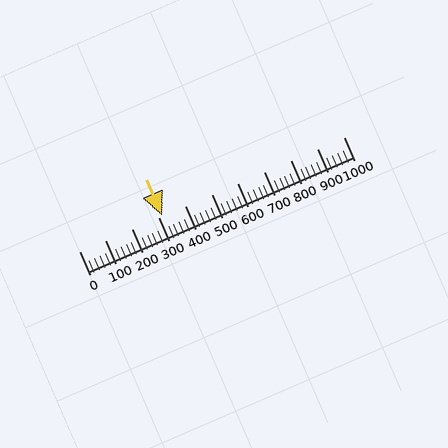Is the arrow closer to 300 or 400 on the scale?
The arrow is closer to 300.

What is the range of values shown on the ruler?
The ruler shows values from 0 to 1000.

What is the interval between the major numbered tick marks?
The major tick marks are spaced 100 units apart.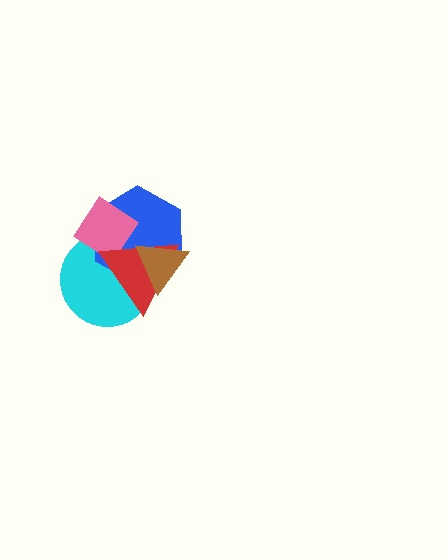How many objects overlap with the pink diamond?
3 objects overlap with the pink diamond.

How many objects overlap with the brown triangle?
3 objects overlap with the brown triangle.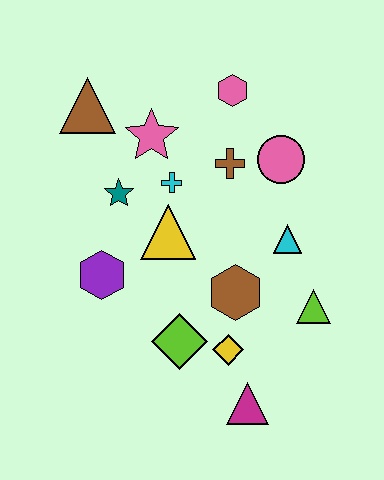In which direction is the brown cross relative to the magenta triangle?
The brown cross is above the magenta triangle.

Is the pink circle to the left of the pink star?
No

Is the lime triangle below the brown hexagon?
Yes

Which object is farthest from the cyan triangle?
The brown triangle is farthest from the cyan triangle.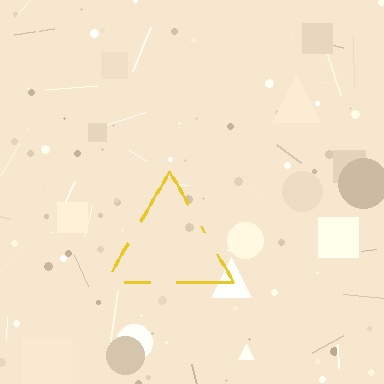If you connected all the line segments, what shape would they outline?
They would outline a triangle.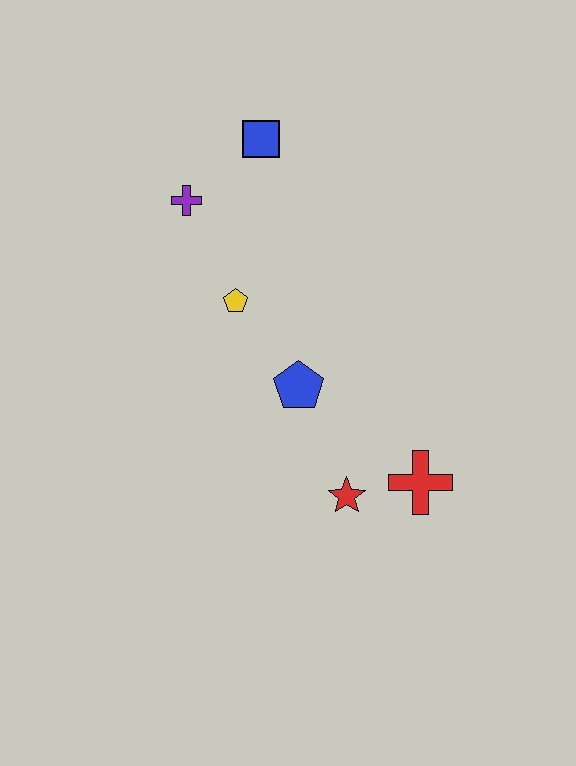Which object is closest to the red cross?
The red star is closest to the red cross.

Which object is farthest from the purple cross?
The red cross is farthest from the purple cross.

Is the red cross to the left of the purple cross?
No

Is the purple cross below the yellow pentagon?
No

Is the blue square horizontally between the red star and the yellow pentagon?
Yes